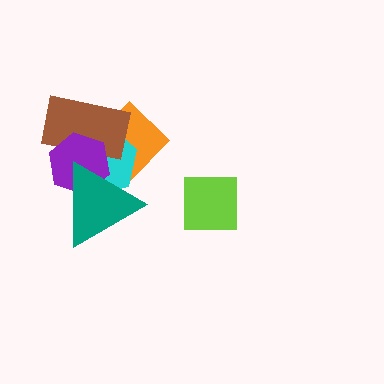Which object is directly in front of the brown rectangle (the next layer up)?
The purple hexagon is directly in front of the brown rectangle.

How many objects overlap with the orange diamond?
2 objects overlap with the orange diamond.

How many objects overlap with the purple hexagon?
3 objects overlap with the purple hexagon.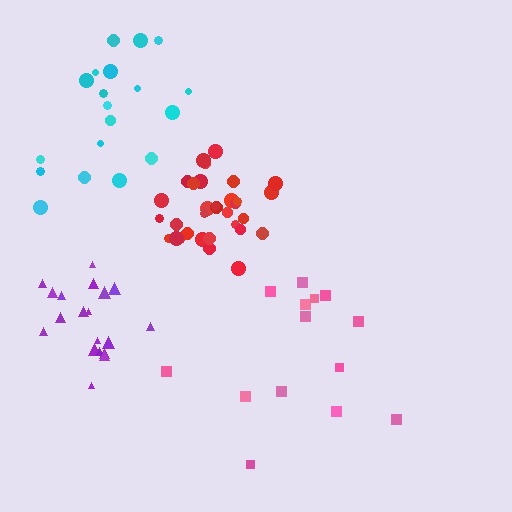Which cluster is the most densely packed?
Red.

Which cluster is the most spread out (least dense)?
Pink.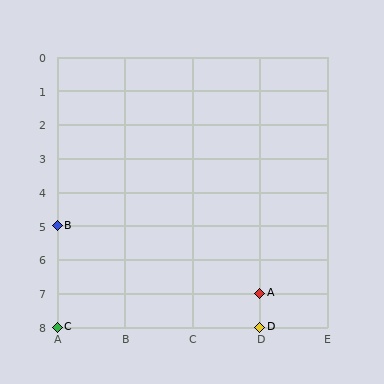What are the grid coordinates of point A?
Point A is at grid coordinates (D, 7).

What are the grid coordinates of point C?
Point C is at grid coordinates (A, 8).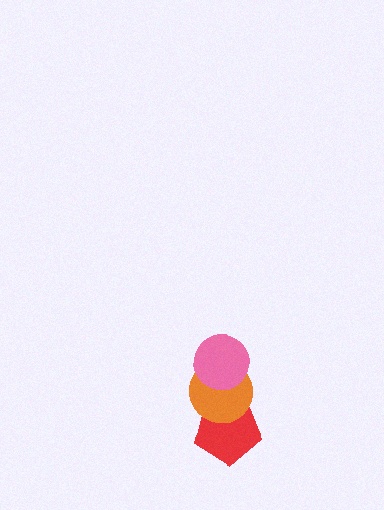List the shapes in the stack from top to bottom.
From top to bottom: the pink circle, the orange circle, the red pentagon.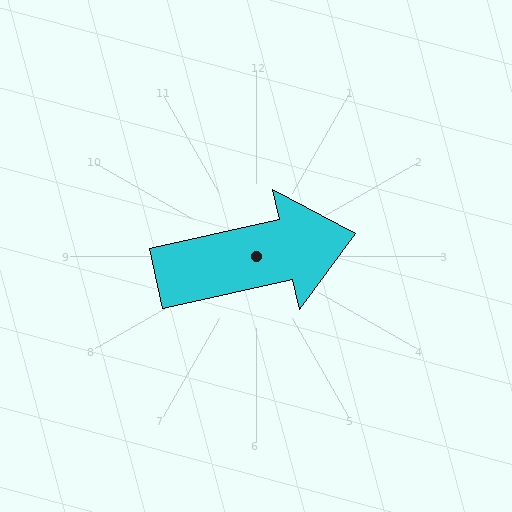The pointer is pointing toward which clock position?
Roughly 3 o'clock.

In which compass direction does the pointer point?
East.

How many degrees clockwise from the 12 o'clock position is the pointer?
Approximately 78 degrees.